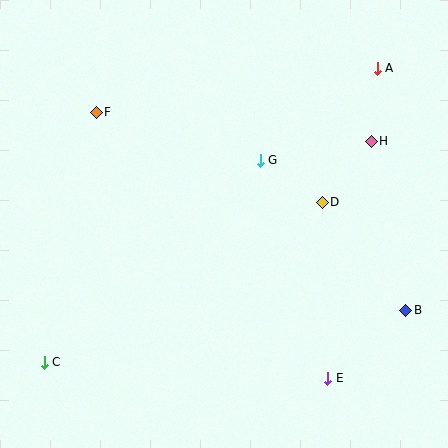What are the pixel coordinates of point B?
Point B is at (406, 310).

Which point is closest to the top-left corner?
Point F is closest to the top-left corner.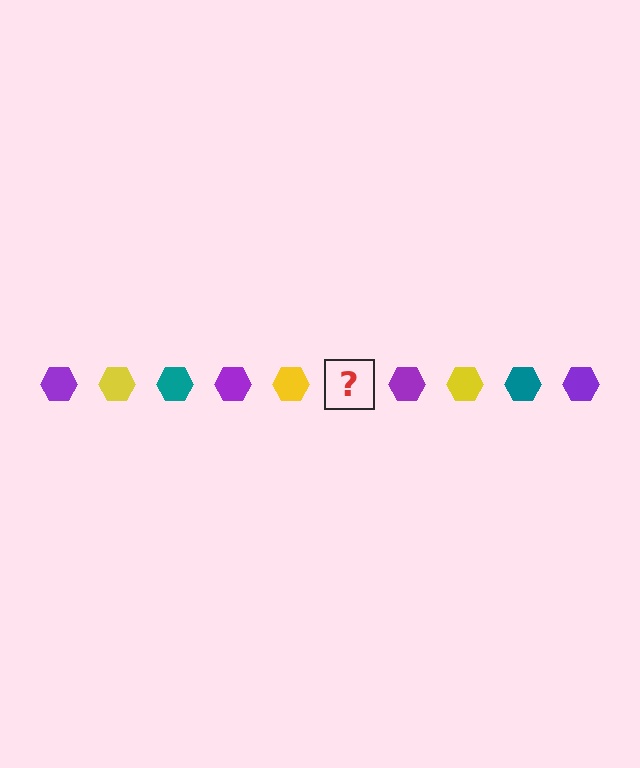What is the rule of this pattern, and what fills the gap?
The rule is that the pattern cycles through purple, yellow, teal hexagons. The gap should be filled with a teal hexagon.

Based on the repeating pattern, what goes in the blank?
The blank should be a teal hexagon.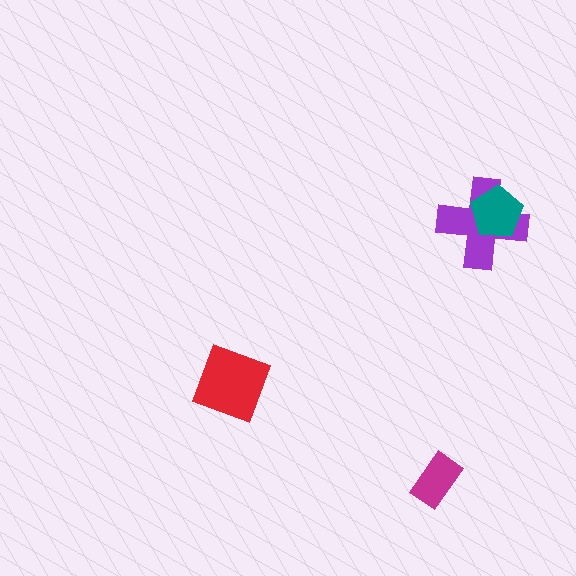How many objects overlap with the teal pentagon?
1 object overlaps with the teal pentagon.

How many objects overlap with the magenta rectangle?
0 objects overlap with the magenta rectangle.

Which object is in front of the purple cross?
The teal pentagon is in front of the purple cross.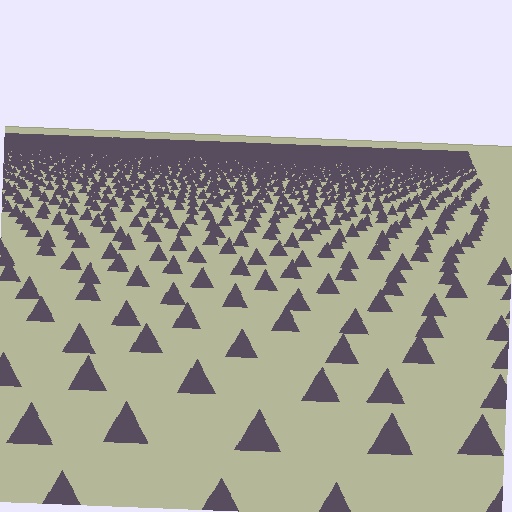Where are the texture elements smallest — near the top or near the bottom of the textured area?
Near the top.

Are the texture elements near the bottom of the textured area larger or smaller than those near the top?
Larger. Near the bottom, elements are closer to the viewer and appear at a bigger on-screen size.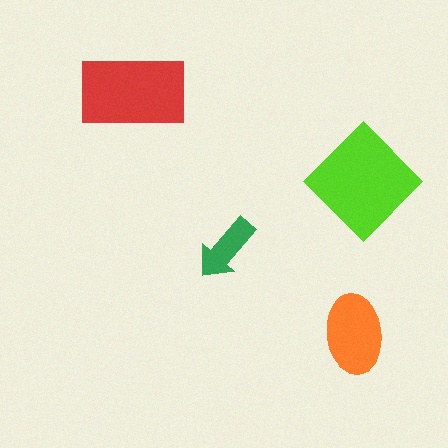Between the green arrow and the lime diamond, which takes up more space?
The lime diamond.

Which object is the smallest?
The green arrow.